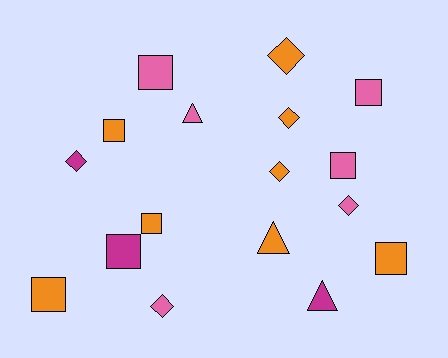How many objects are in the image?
There are 17 objects.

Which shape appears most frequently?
Square, with 8 objects.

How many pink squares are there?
There are 3 pink squares.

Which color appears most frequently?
Orange, with 8 objects.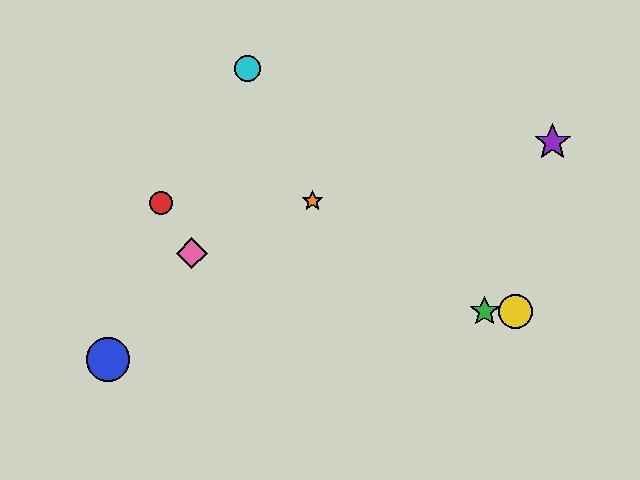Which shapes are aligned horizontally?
The green star, the yellow circle are aligned horizontally.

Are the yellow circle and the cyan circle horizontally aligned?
No, the yellow circle is at y≈311 and the cyan circle is at y≈69.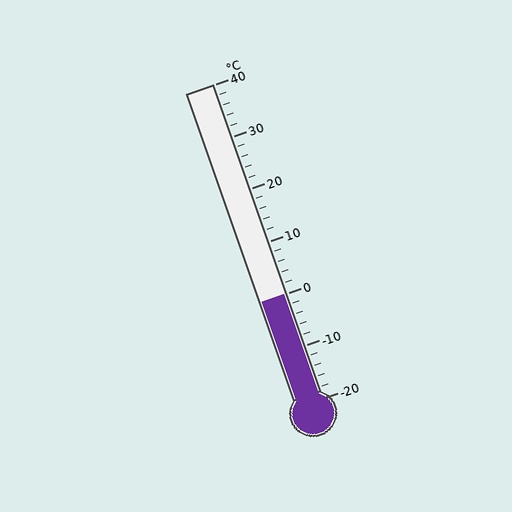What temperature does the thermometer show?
The thermometer shows approximately 0°C.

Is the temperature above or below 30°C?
The temperature is below 30°C.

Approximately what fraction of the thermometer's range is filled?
The thermometer is filled to approximately 35% of its range.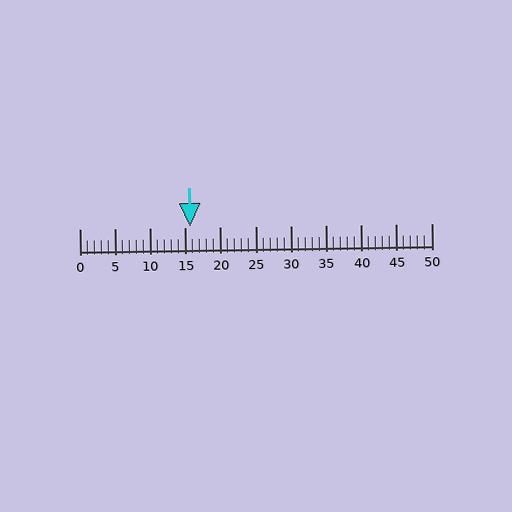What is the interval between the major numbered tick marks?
The major tick marks are spaced 5 units apart.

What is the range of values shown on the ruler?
The ruler shows values from 0 to 50.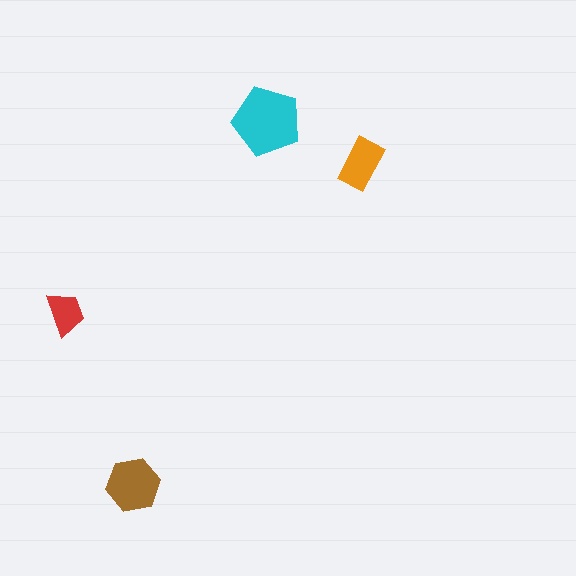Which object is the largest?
The cyan pentagon.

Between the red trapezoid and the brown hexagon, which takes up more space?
The brown hexagon.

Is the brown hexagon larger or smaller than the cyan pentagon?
Smaller.